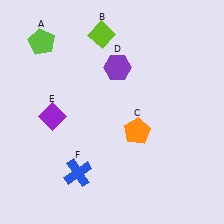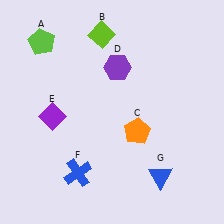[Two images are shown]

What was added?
A blue triangle (G) was added in Image 2.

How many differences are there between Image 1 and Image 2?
There is 1 difference between the two images.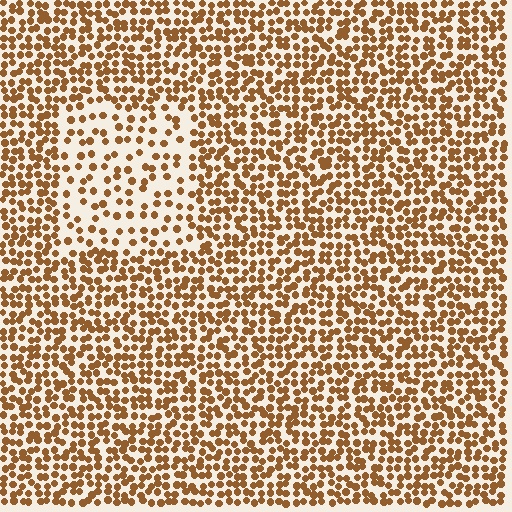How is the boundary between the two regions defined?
The boundary is defined by a change in element density (approximately 2.1x ratio). All elements are the same color, size, and shape.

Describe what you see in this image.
The image contains small brown elements arranged at two different densities. A rectangle-shaped region is visible where the elements are less densely packed than the surrounding area.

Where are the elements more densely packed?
The elements are more densely packed outside the rectangle boundary.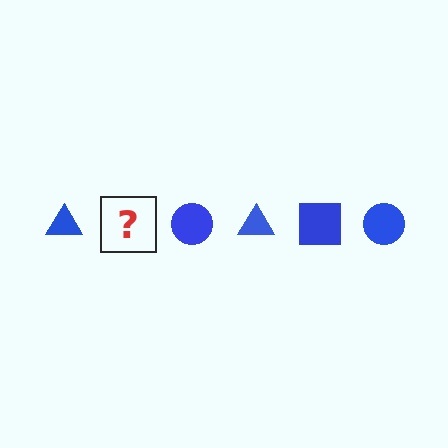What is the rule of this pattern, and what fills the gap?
The rule is that the pattern cycles through triangle, square, circle shapes in blue. The gap should be filled with a blue square.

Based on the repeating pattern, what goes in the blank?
The blank should be a blue square.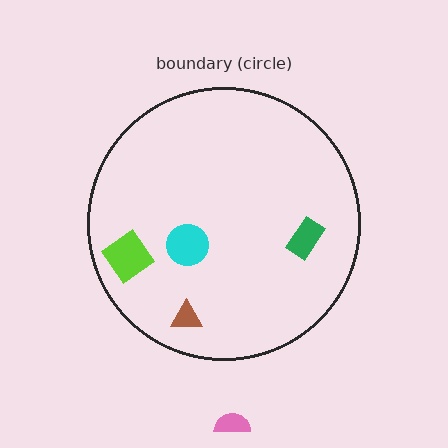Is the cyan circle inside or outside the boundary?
Inside.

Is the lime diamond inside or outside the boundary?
Inside.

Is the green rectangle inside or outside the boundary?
Inside.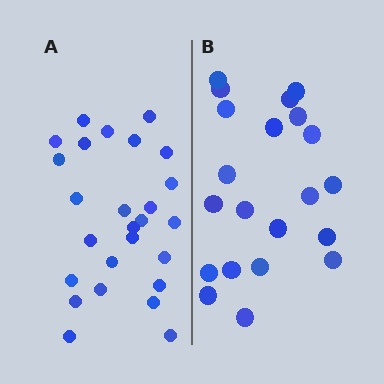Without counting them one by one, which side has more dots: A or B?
Region A (the left region) has more dots.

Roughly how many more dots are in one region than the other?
Region A has about 5 more dots than region B.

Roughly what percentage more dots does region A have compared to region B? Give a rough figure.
About 25% more.